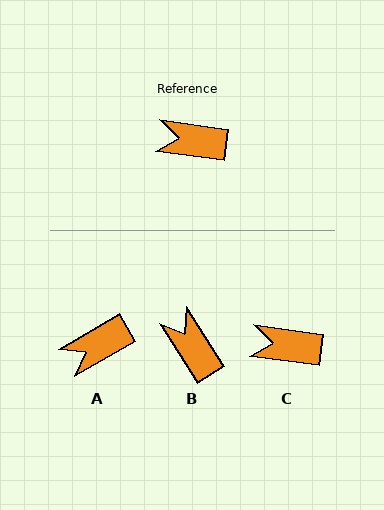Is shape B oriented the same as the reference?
No, it is off by about 51 degrees.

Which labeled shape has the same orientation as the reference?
C.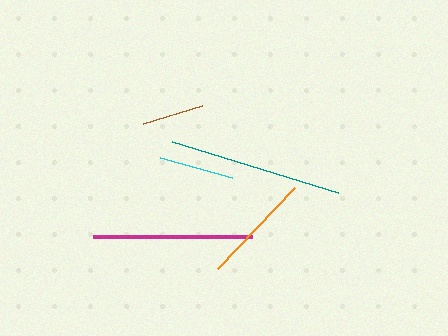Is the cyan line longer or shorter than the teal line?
The teal line is longer than the cyan line.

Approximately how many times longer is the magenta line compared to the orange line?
The magenta line is approximately 1.4 times the length of the orange line.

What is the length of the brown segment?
The brown segment is approximately 62 pixels long.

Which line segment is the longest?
The teal line is the longest at approximately 174 pixels.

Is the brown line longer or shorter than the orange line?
The orange line is longer than the brown line.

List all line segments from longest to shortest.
From longest to shortest: teal, magenta, orange, cyan, brown.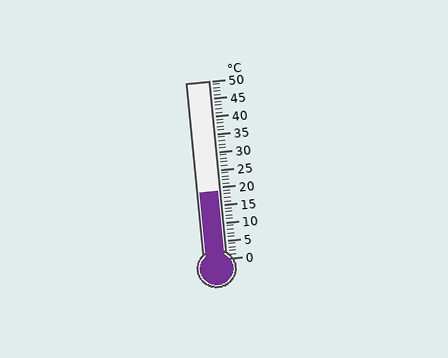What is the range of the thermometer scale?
The thermometer scale ranges from 0°C to 50°C.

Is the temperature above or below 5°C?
The temperature is above 5°C.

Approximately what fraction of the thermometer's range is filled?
The thermometer is filled to approximately 40% of its range.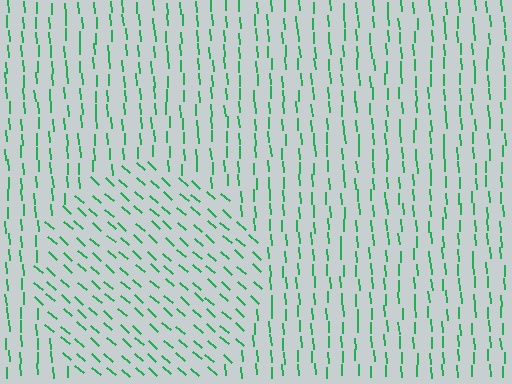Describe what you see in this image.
The image is filled with small green line segments. A circle region in the image has lines oriented differently from the surrounding lines, creating a visible texture boundary.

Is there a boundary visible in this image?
Yes, there is a texture boundary formed by a change in line orientation.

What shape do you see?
I see a circle.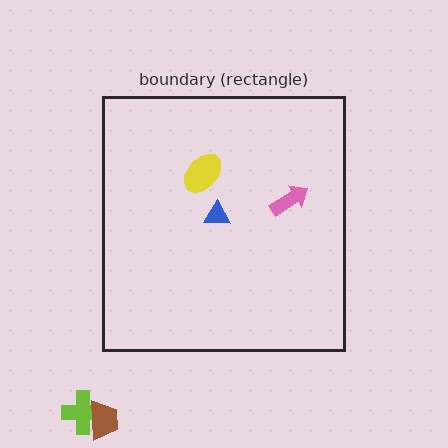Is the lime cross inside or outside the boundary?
Outside.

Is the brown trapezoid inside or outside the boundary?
Outside.